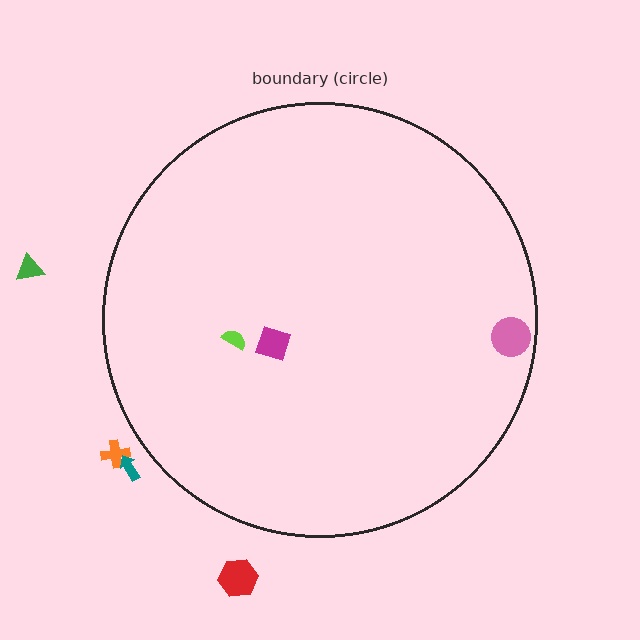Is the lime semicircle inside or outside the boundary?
Inside.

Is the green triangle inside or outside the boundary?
Outside.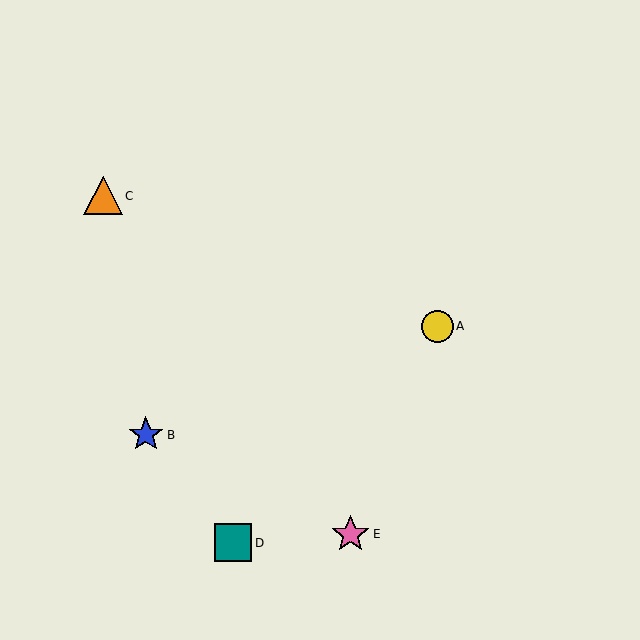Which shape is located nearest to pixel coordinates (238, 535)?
The teal square (labeled D) at (233, 543) is nearest to that location.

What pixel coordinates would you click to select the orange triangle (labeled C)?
Click at (103, 196) to select the orange triangle C.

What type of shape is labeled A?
Shape A is a yellow circle.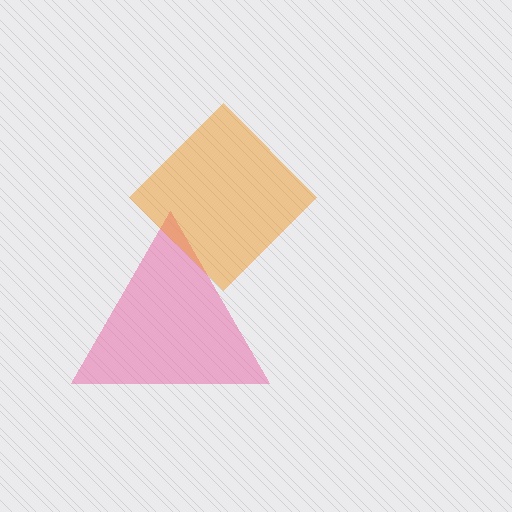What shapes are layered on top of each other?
The layered shapes are: a pink triangle, an orange diamond.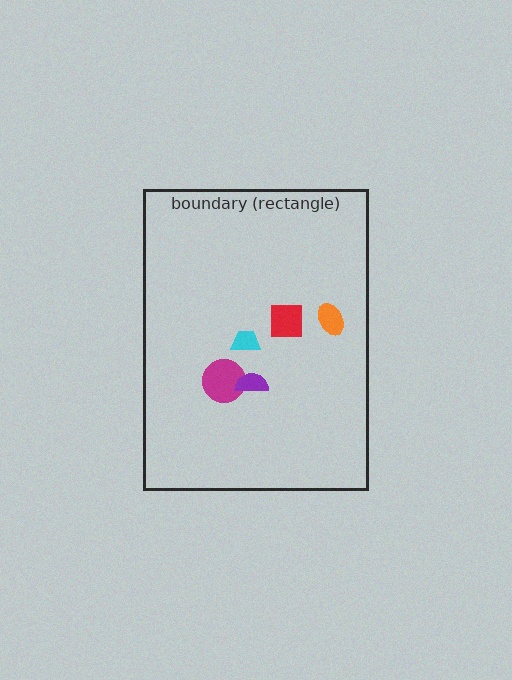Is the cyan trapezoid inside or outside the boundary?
Inside.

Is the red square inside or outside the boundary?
Inside.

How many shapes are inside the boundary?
5 inside, 0 outside.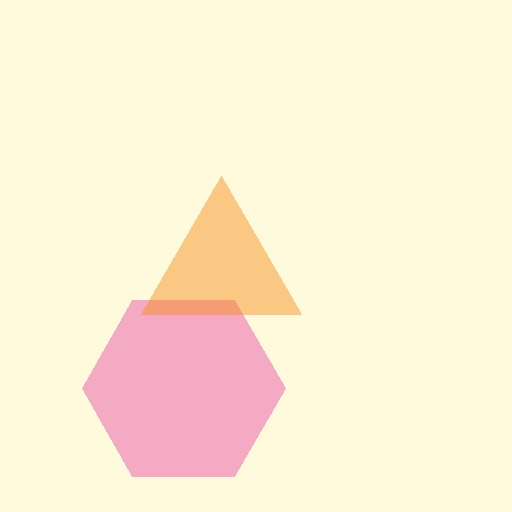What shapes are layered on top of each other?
The layered shapes are: a pink hexagon, an orange triangle.